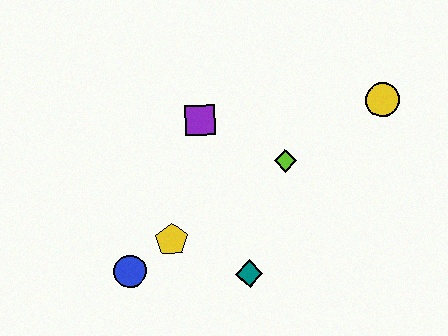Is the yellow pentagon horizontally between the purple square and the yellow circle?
No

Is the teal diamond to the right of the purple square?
Yes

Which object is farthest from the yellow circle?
The blue circle is farthest from the yellow circle.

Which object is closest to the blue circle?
The yellow pentagon is closest to the blue circle.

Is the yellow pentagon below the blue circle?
No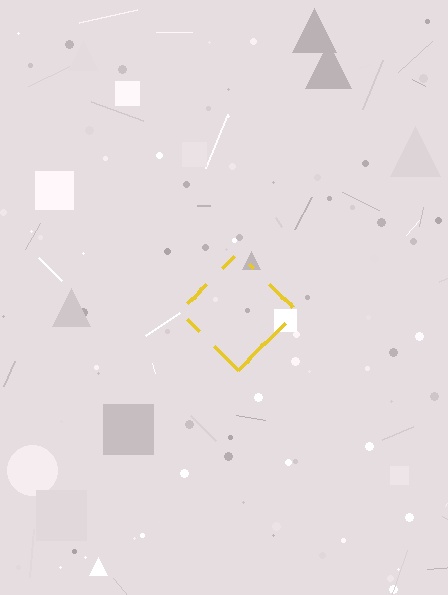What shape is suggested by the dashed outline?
The dashed outline suggests a diamond.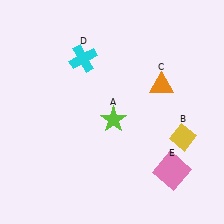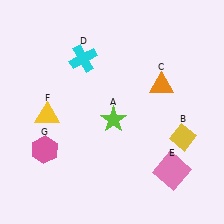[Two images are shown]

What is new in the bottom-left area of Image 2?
A yellow triangle (F) was added in the bottom-left area of Image 2.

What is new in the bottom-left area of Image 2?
A pink hexagon (G) was added in the bottom-left area of Image 2.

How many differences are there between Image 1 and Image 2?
There are 2 differences between the two images.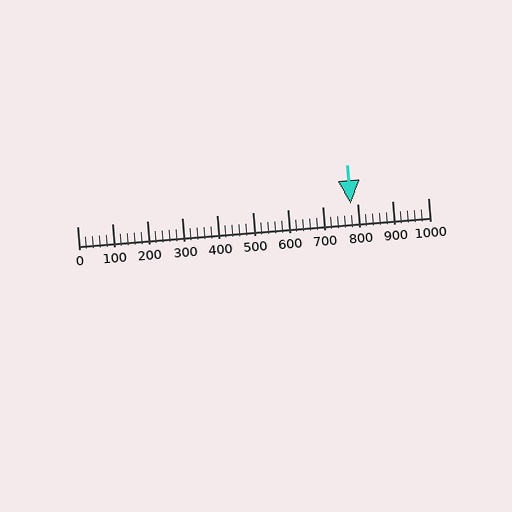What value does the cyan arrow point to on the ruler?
The cyan arrow points to approximately 780.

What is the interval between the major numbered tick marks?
The major tick marks are spaced 100 units apart.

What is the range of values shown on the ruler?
The ruler shows values from 0 to 1000.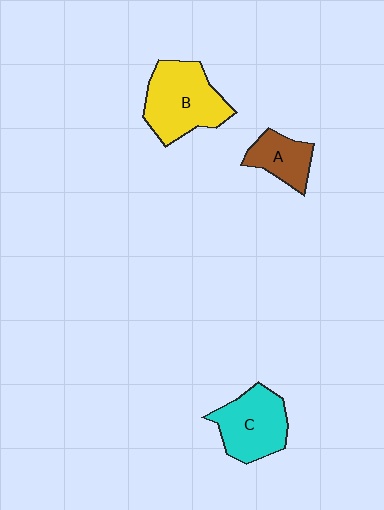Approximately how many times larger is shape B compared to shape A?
Approximately 1.9 times.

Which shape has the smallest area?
Shape A (brown).